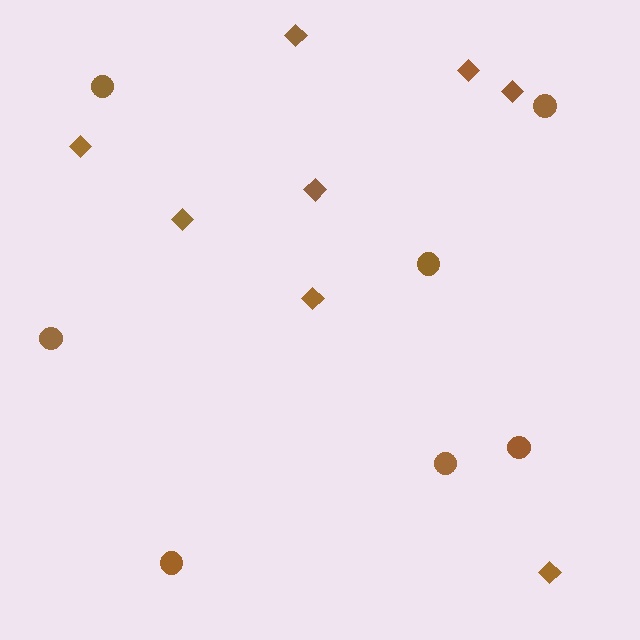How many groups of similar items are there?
There are 2 groups: one group of circles (7) and one group of diamonds (8).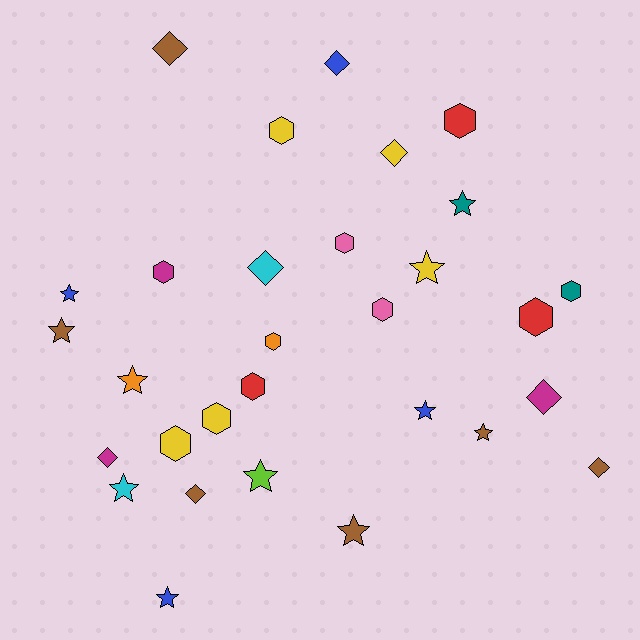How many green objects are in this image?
There are no green objects.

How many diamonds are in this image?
There are 8 diamonds.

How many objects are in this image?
There are 30 objects.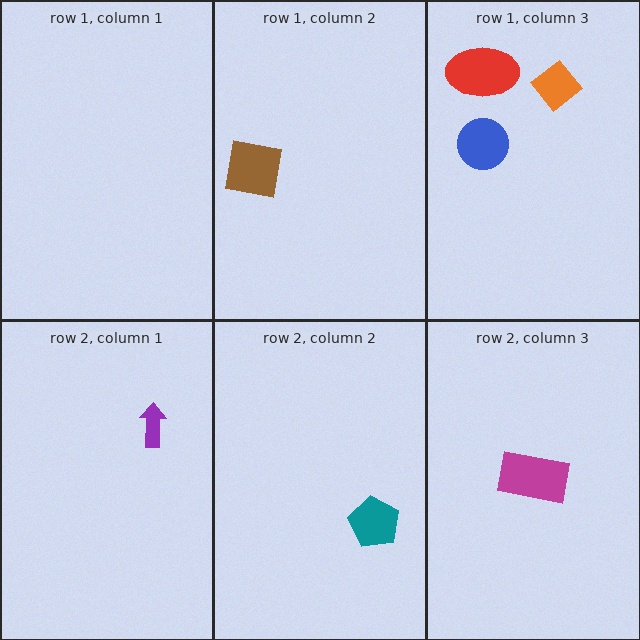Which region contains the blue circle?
The row 1, column 3 region.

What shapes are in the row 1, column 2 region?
The brown square.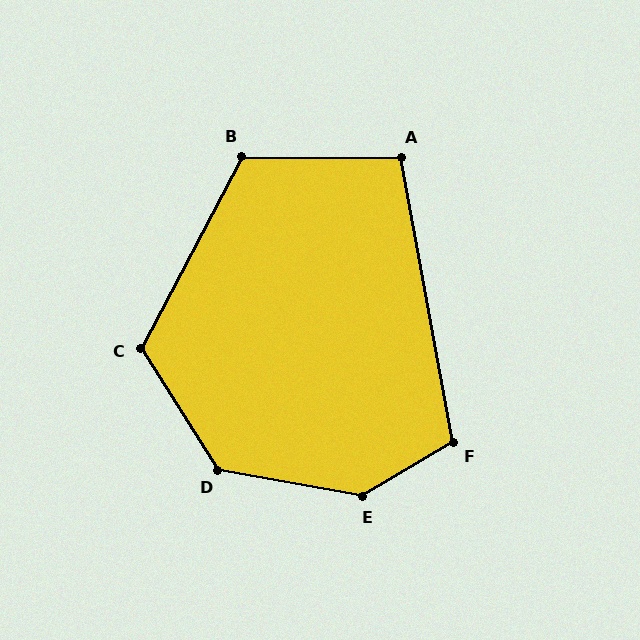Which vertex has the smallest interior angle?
A, at approximately 101 degrees.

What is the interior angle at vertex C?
Approximately 120 degrees (obtuse).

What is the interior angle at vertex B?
Approximately 117 degrees (obtuse).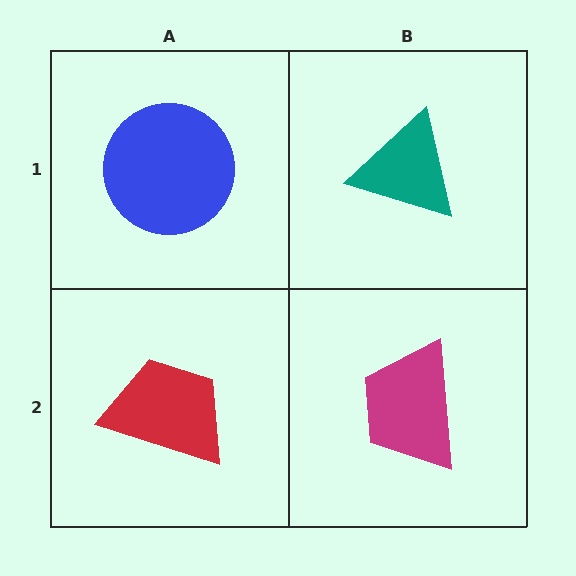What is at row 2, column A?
A red trapezoid.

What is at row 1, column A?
A blue circle.